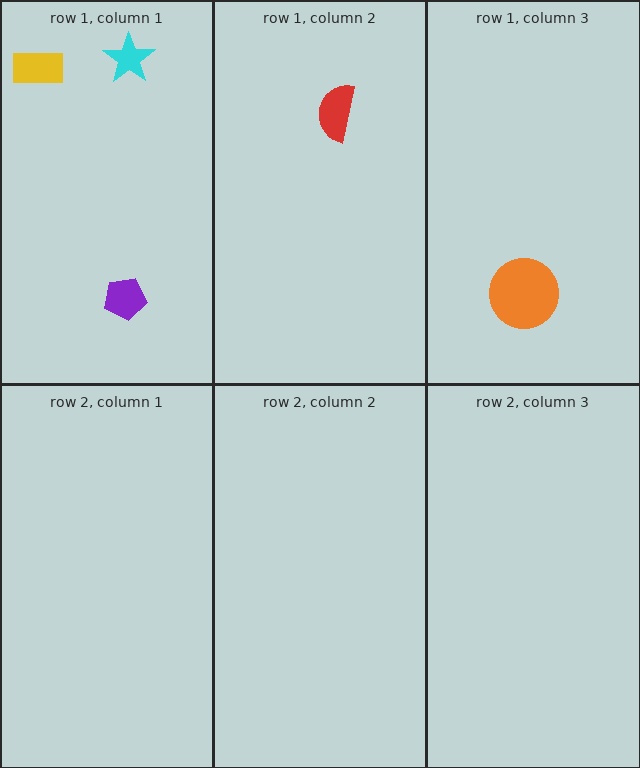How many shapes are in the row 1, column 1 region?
3.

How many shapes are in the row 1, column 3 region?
1.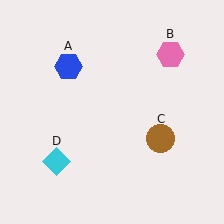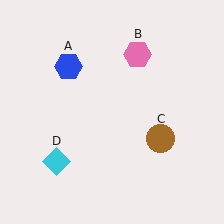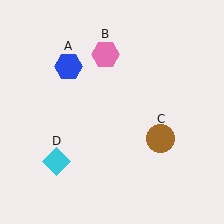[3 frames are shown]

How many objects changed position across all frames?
1 object changed position: pink hexagon (object B).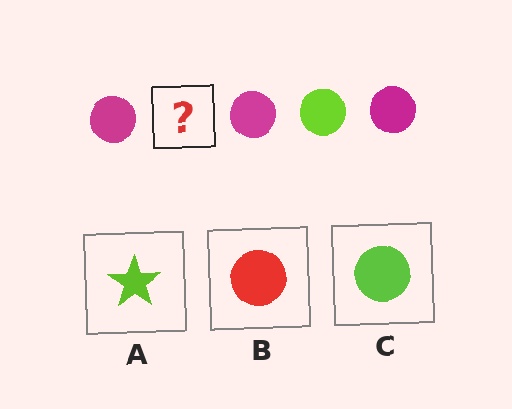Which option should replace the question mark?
Option C.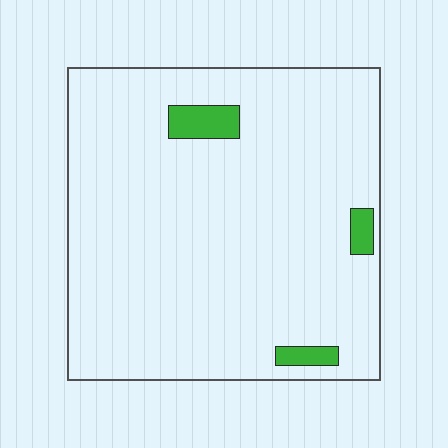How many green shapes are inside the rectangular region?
3.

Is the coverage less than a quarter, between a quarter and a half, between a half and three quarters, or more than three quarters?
Less than a quarter.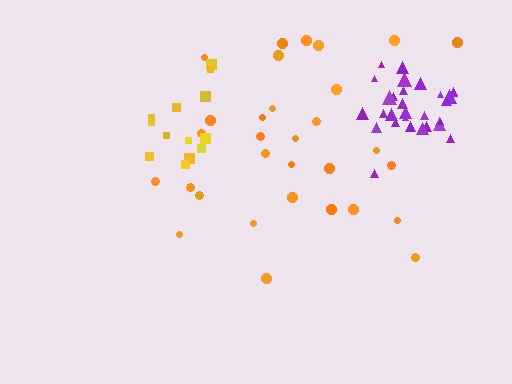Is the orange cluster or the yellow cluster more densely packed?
Yellow.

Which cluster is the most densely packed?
Purple.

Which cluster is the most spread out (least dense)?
Orange.